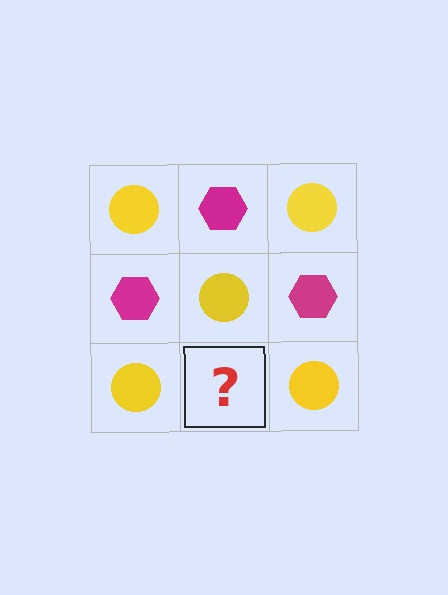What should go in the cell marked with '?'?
The missing cell should contain a magenta hexagon.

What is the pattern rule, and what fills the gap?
The rule is that it alternates yellow circle and magenta hexagon in a checkerboard pattern. The gap should be filled with a magenta hexagon.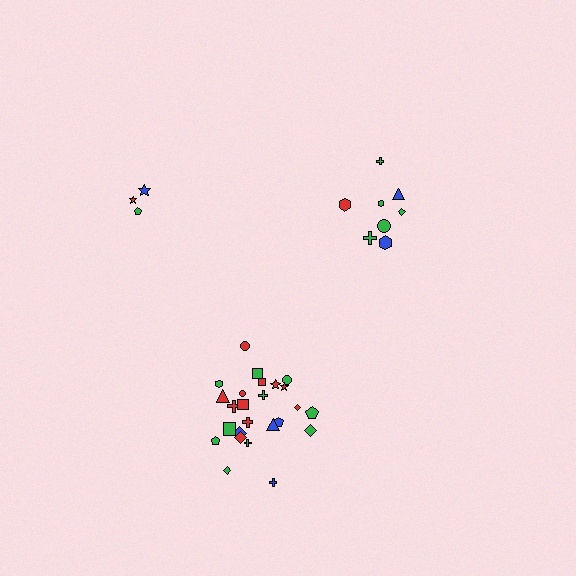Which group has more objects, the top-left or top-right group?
The top-right group.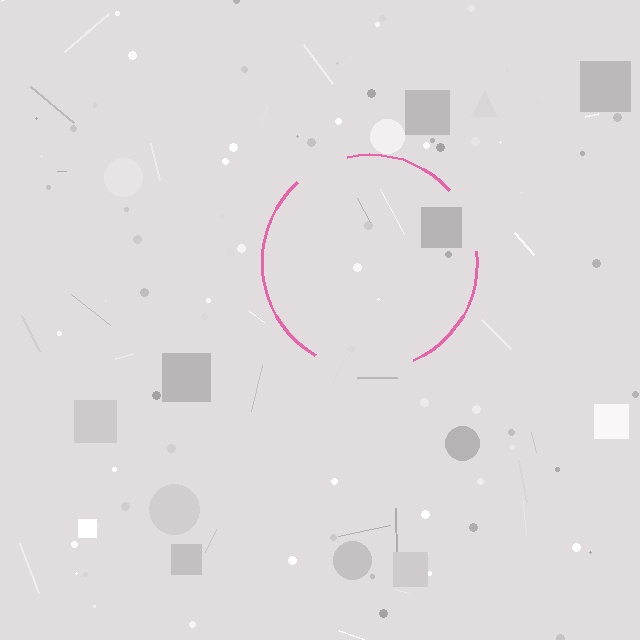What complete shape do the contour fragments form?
The contour fragments form a circle.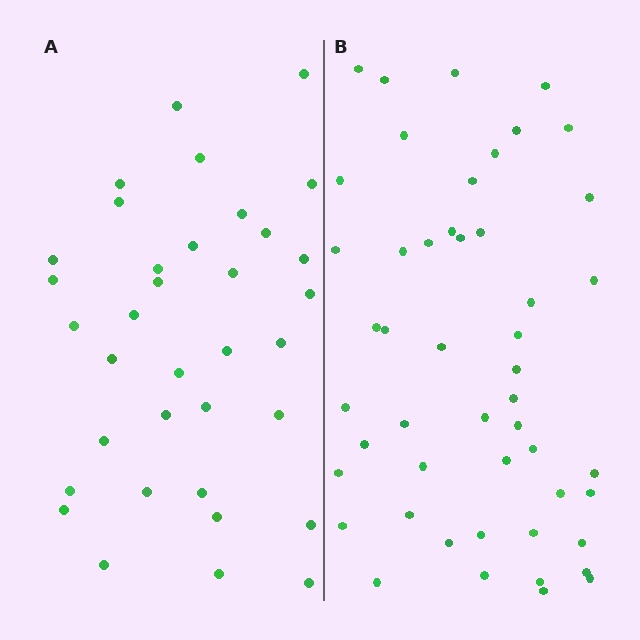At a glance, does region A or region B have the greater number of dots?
Region B (the right region) has more dots.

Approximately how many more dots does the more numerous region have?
Region B has approximately 15 more dots than region A.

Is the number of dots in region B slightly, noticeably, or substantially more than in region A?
Region B has noticeably more, but not dramatically so. The ratio is roughly 1.4 to 1.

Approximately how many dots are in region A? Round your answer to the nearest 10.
About 40 dots. (The exact count is 35, which rounds to 40.)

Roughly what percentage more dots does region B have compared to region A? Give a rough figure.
About 40% more.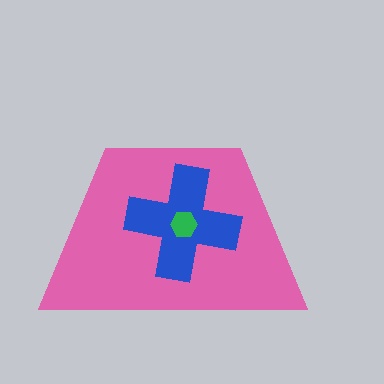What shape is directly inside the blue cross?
The green hexagon.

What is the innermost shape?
The green hexagon.